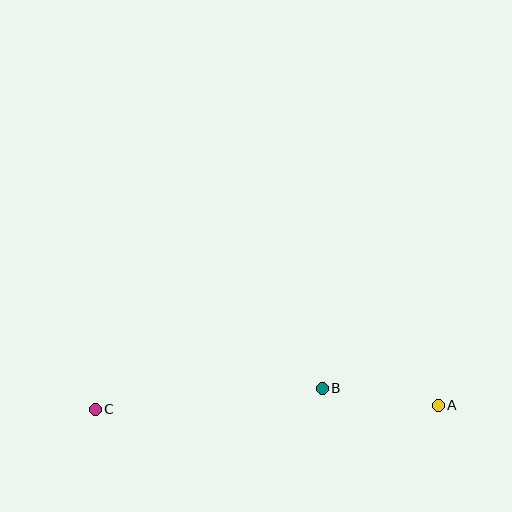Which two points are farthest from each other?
Points A and C are farthest from each other.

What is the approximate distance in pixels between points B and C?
The distance between B and C is approximately 228 pixels.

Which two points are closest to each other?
Points A and B are closest to each other.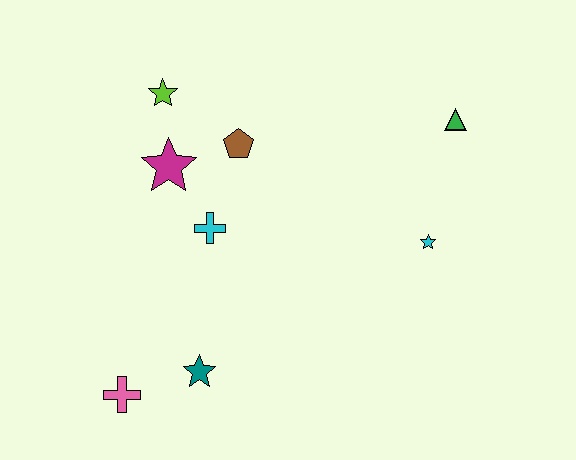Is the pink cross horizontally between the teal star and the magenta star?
No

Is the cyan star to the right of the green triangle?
No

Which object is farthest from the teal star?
The green triangle is farthest from the teal star.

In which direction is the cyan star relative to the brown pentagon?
The cyan star is to the right of the brown pentagon.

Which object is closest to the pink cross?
The teal star is closest to the pink cross.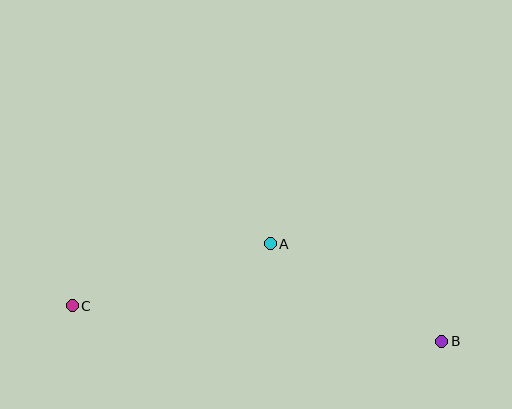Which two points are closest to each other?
Points A and B are closest to each other.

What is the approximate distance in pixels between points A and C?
The distance between A and C is approximately 207 pixels.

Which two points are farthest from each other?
Points B and C are farthest from each other.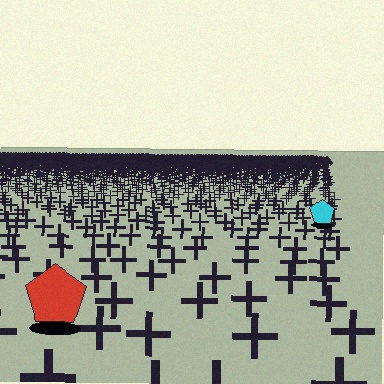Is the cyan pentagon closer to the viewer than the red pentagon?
No. The red pentagon is closer — you can tell from the texture gradient: the ground texture is coarser near it.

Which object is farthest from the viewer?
The cyan pentagon is farthest from the viewer. It appears smaller and the ground texture around it is denser.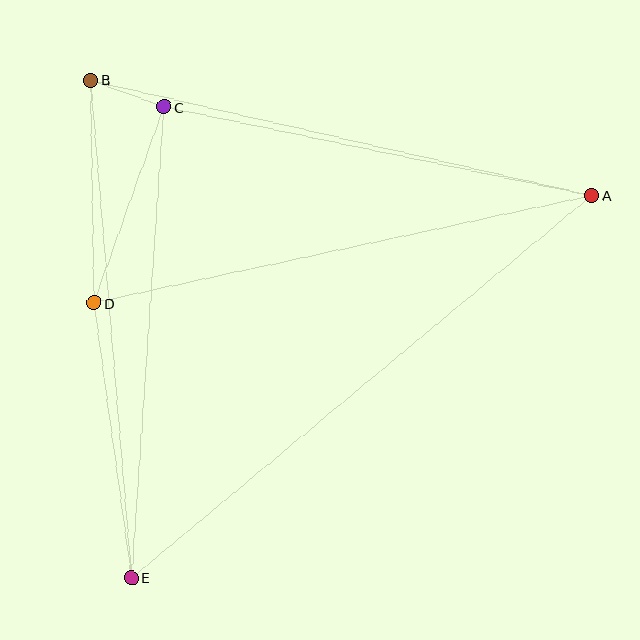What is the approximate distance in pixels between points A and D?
The distance between A and D is approximately 509 pixels.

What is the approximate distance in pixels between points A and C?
The distance between A and C is approximately 437 pixels.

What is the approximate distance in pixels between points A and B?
The distance between A and B is approximately 514 pixels.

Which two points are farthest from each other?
Points A and E are farthest from each other.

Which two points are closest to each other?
Points B and C are closest to each other.